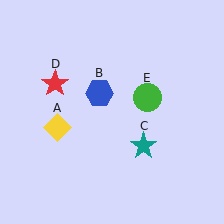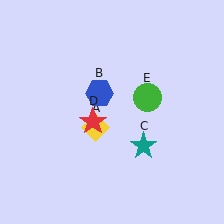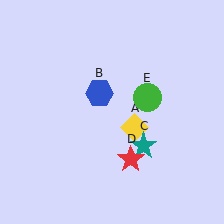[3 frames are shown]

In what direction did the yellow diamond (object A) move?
The yellow diamond (object A) moved right.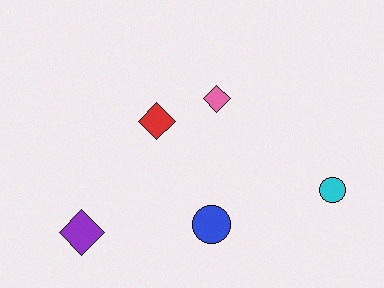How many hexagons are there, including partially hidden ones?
There are no hexagons.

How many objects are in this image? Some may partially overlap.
There are 5 objects.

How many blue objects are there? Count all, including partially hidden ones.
There is 1 blue object.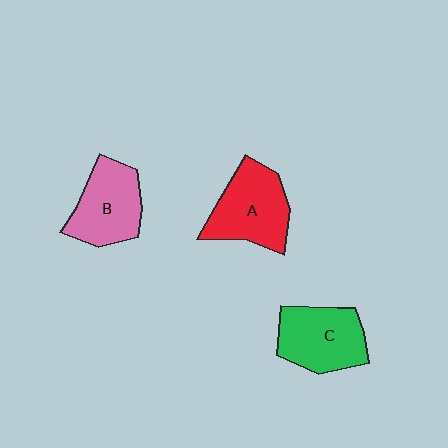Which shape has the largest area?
Shape A (red).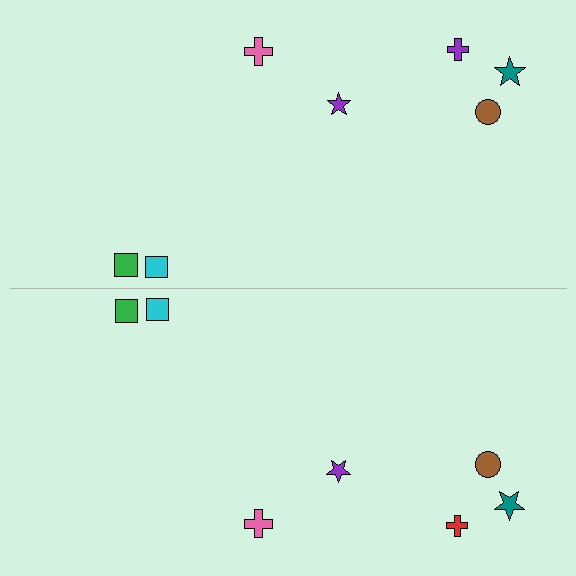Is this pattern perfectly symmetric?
No, the pattern is not perfectly symmetric. The red cross on the bottom side breaks the symmetry — its mirror counterpart is purple.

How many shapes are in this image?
There are 14 shapes in this image.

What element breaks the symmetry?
The red cross on the bottom side breaks the symmetry — its mirror counterpart is purple.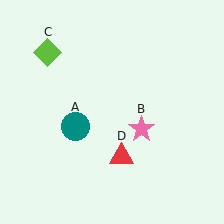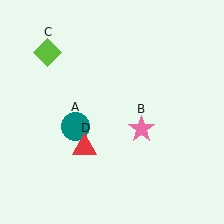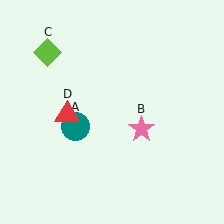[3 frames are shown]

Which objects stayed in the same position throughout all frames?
Teal circle (object A) and pink star (object B) and lime diamond (object C) remained stationary.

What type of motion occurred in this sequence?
The red triangle (object D) rotated clockwise around the center of the scene.